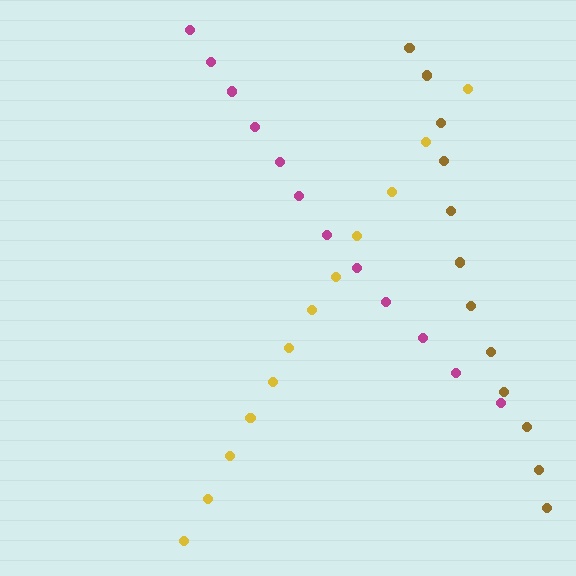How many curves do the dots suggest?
There are 3 distinct paths.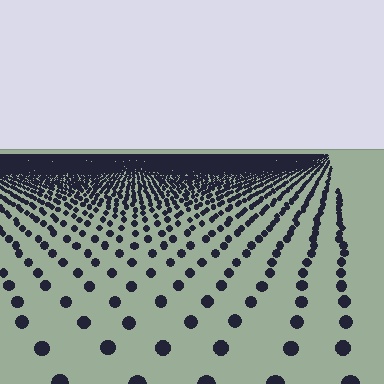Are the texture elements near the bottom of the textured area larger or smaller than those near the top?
Larger. Near the bottom, elements are closer to the viewer and appear at a bigger on-screen size.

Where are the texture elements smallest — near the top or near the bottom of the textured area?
Near the top.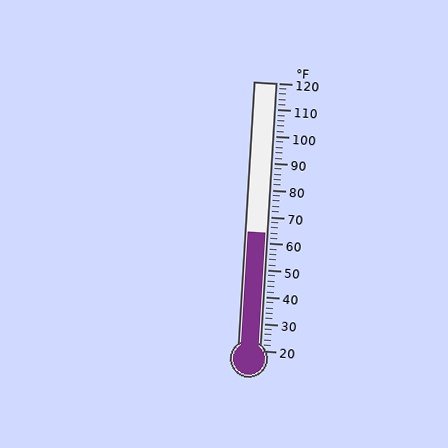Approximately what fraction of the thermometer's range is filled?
The thermometer is filled to approximately 45% of its range.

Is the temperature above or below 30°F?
The temperature is above 30°F.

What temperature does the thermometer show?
The thermometer shows approximately 64°F.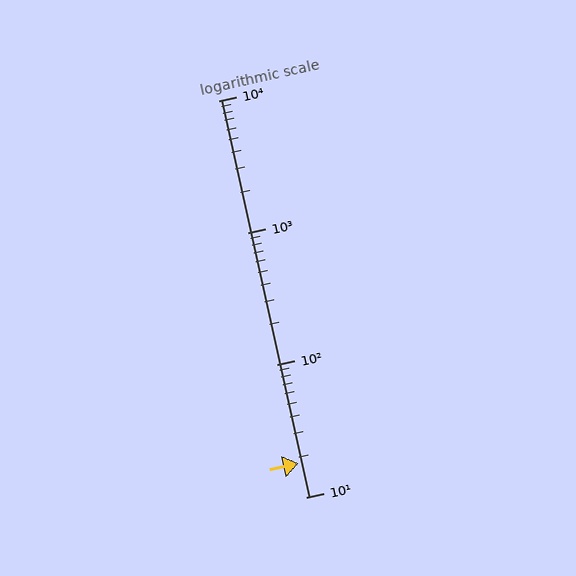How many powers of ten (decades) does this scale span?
The scale spans 3 decades, from 10 to 10000.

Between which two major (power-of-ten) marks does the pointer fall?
The pointer is between 10 and 100.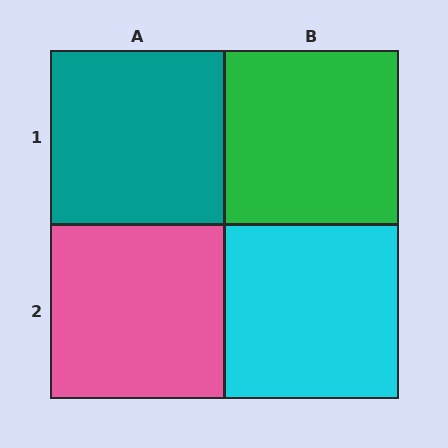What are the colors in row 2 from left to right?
Pink, cyan.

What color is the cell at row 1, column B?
Green.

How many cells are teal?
1 cell is teal.